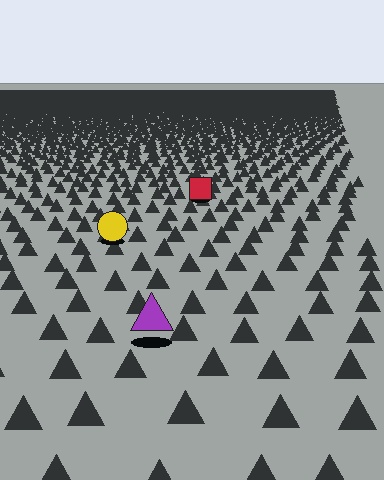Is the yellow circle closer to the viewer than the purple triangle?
No. The purple triangle is closer — you can tell from the texture gradient: the ground texture is coarser near it.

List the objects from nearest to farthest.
From nearest to farthest: the purple triangle, the yellow circle, the red square.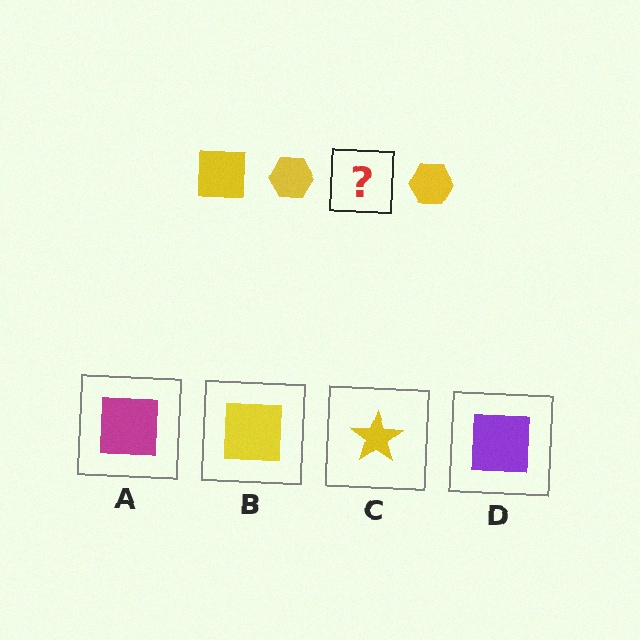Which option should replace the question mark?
Option B.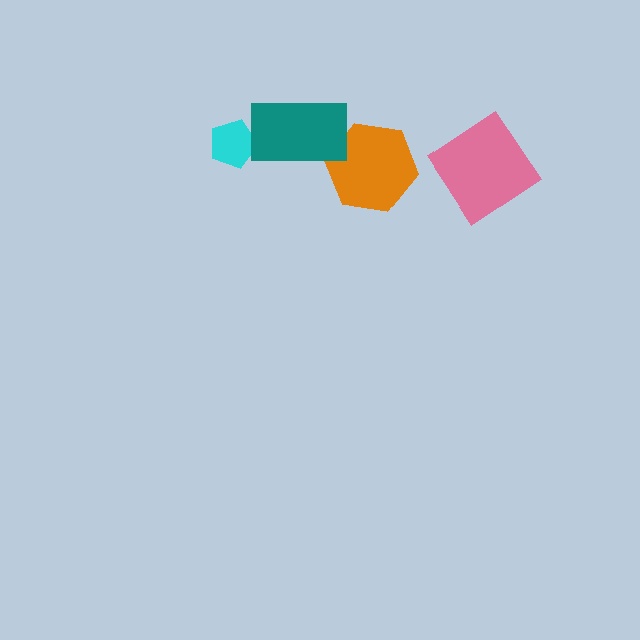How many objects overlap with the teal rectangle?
1 object overlaps with the teal rectangle.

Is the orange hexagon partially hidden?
Yes, it is partially covered by another shape.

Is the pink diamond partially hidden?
No, no other shape covers it.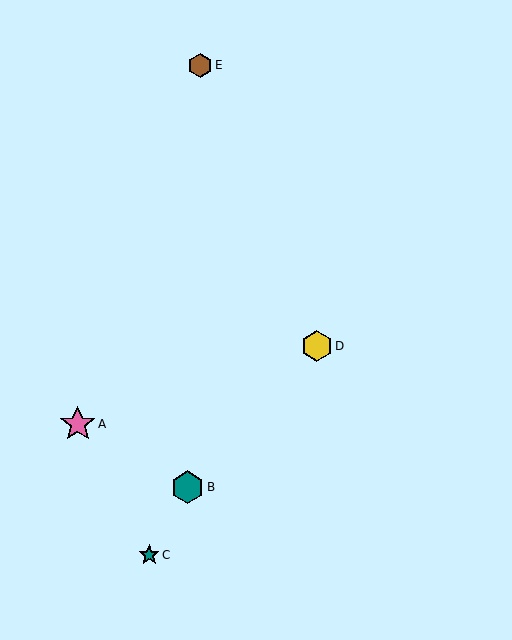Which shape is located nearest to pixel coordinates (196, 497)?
The teal hexagon (labeled B) at (188, 487) is nearest to that location.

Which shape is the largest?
The pink star (labeled A) is the largest.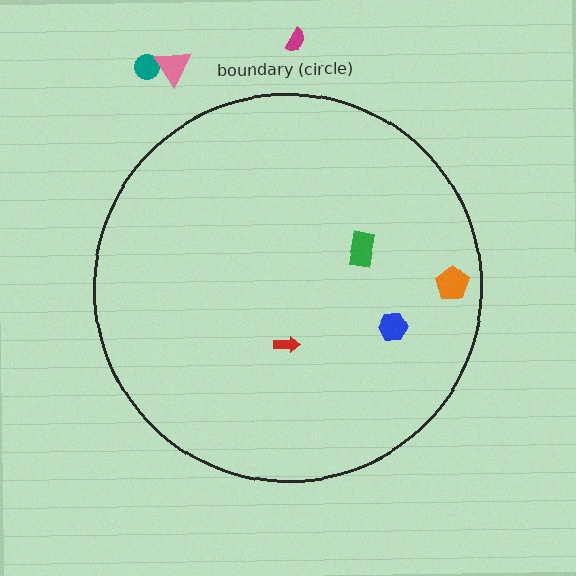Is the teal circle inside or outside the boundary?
Outside.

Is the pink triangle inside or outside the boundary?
Outside.